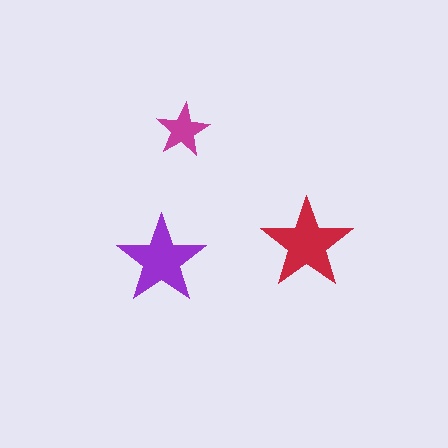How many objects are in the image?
There are 3 objects in the image.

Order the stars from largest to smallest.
the red one, the purple one, the magenta one.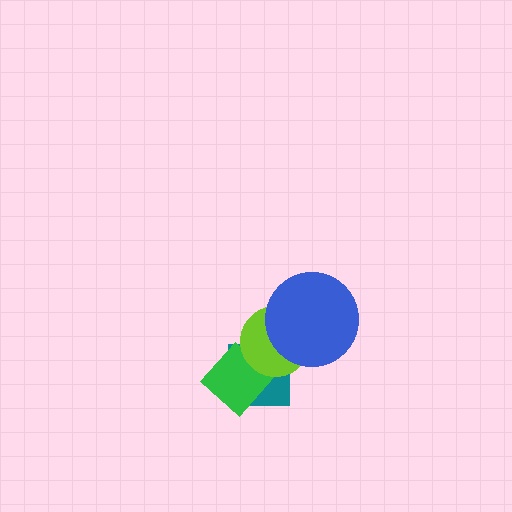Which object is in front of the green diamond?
The lime circle is in front of the green diamond.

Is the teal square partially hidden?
Yes, it is partially covered by another shape.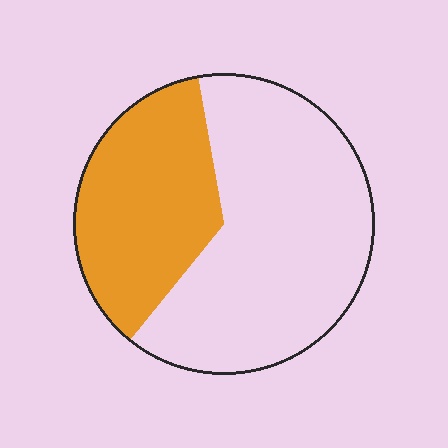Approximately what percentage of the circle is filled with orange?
Approximately 35%.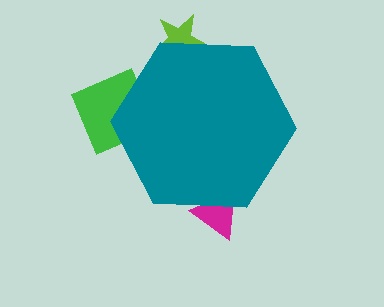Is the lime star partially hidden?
Yes, the lime star is partially hidden behind the teal hexagon.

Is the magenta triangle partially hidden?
Yes, the magenta triangle is partially hidden behind the teal hexagon.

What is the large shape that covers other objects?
A teal hexagon.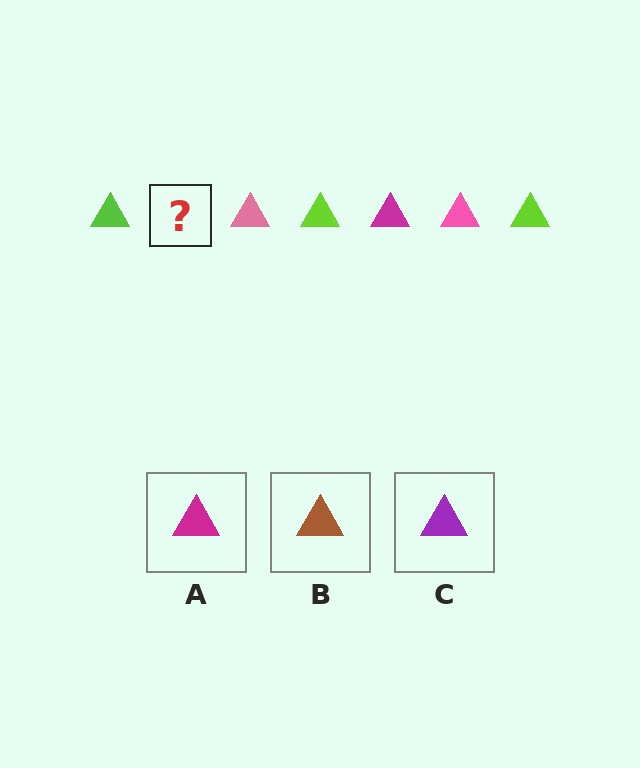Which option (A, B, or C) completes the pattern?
A.